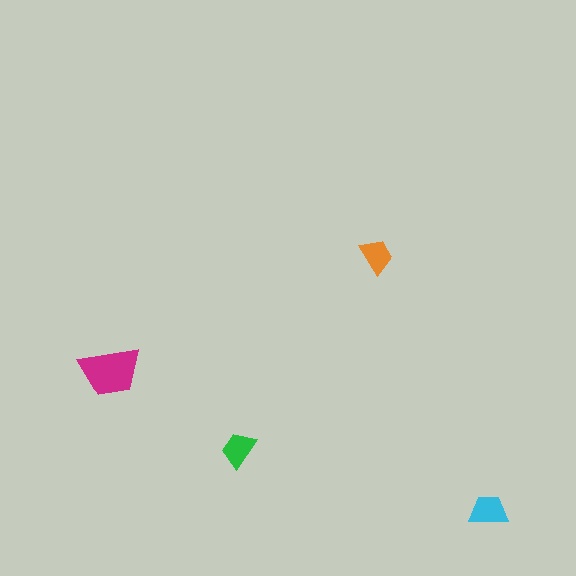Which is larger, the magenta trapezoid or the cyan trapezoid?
The magenta one.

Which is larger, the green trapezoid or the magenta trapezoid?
The magenta one.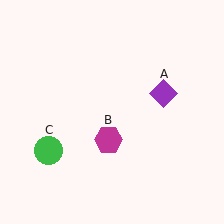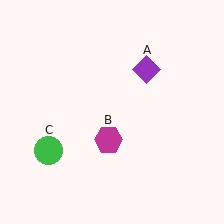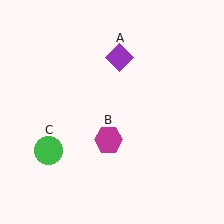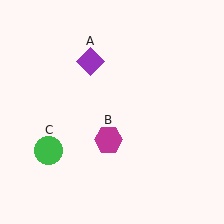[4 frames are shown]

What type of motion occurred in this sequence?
The purple diamond (object A) rotated counterclockwise around the center of the scene.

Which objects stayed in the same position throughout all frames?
Magenta hexagon (object B) and green circle (object C) remained stationary.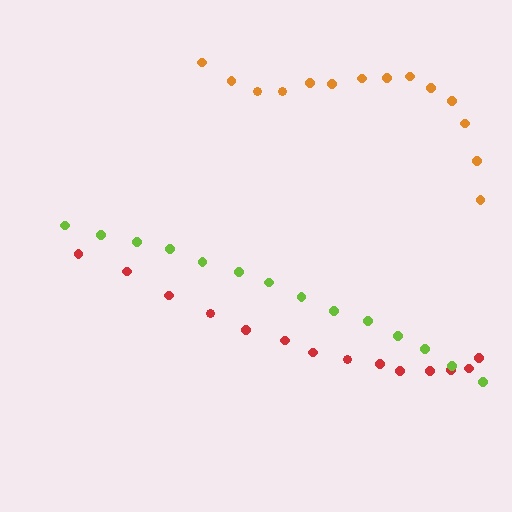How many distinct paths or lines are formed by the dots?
There are 3 distinct paths.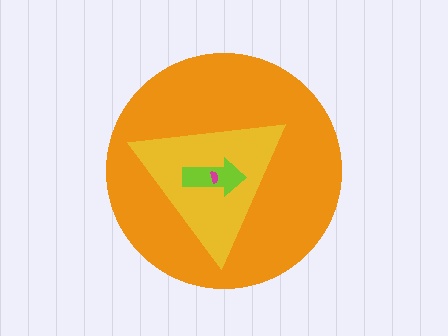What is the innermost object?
The magenta semicircle.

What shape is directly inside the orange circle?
The yellow triangle.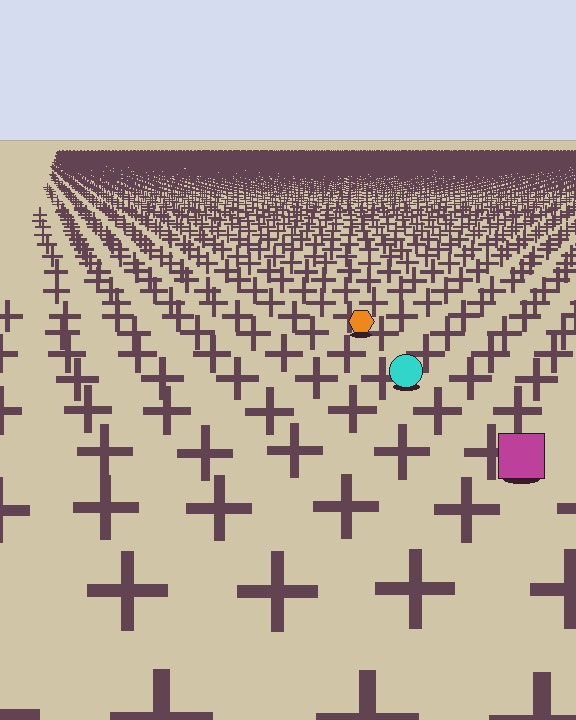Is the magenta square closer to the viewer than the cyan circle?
Yes. The magenta square is closer — you can tell from the texture gradient: the ground texture is coarser near it.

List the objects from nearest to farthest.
From nearest to farthest: the magenta square, the cyan circle, the orange hexagon.